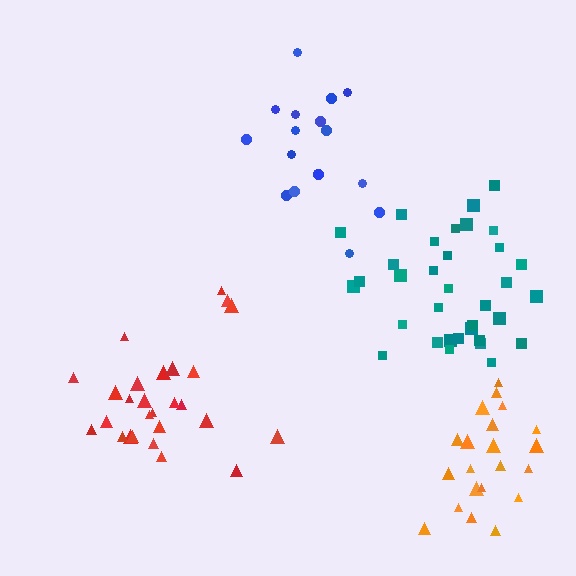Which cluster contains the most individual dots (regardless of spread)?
Teal (34).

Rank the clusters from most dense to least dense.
orange, teal, red, blue.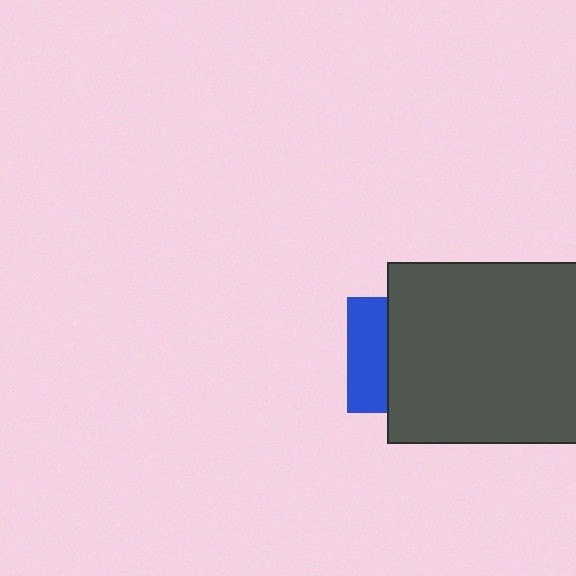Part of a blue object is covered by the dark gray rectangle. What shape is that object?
It is a square.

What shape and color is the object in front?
The object in front is a dark gray rectangle.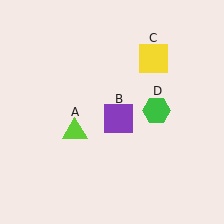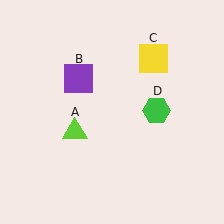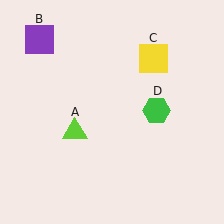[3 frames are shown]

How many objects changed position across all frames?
1 object changed position: purple square (object B).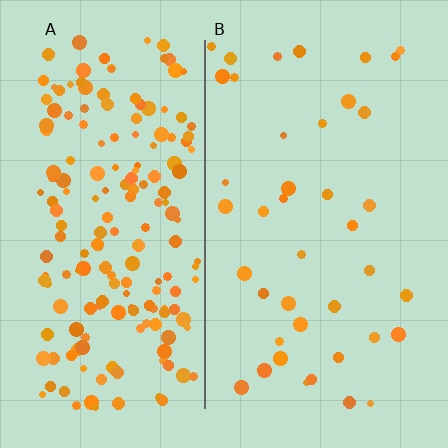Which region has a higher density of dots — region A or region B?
A (the left).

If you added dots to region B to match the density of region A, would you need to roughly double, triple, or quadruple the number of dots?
Approximately quadruple.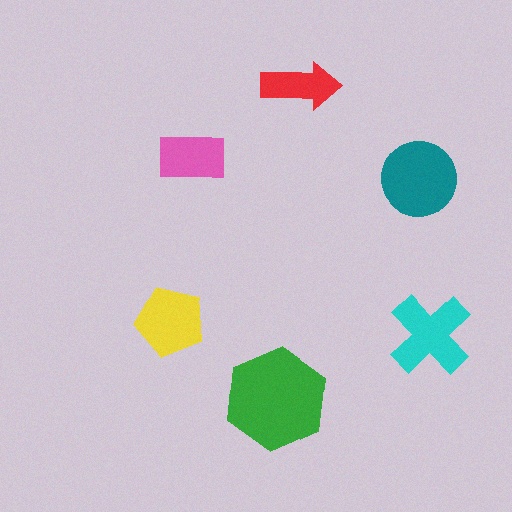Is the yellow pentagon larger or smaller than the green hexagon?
Smaller.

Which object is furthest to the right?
The cyan cross is rightmost.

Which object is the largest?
The green hexagon.